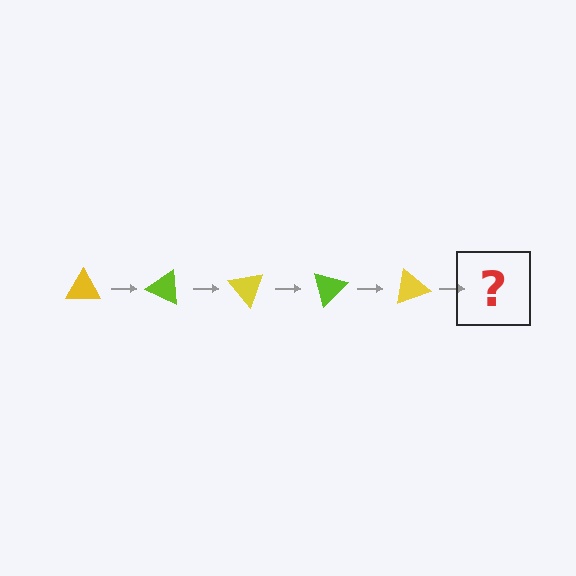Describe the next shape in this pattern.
It should be a lime triangle, rotated 125 degrees from the start.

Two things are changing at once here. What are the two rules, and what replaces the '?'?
The two rules are that it rotates 25 degrees each step and the color cycles through yellow and lime. The '?' should be a lime triangle, rotated 125 degrees from the start.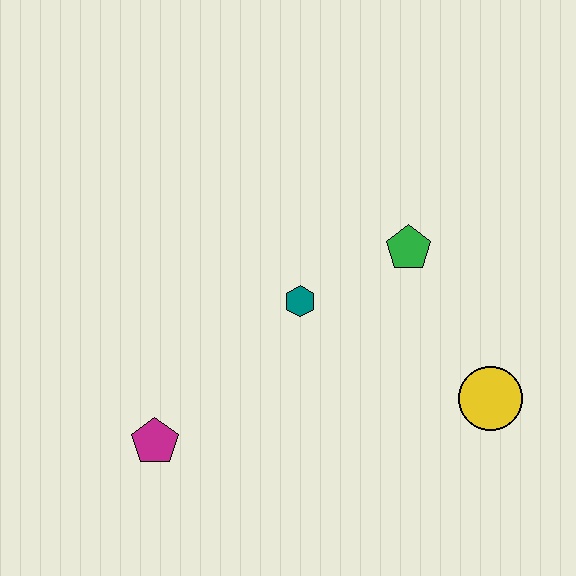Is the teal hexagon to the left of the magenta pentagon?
No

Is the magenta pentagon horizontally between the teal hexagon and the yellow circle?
No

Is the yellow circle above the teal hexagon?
No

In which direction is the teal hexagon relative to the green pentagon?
The teal hexagon is to the left of the green pentagon.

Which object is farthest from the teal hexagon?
The yellow circle is farthest from the teal hexagon.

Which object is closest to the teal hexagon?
The green pentagon is closest to the teal hexagon.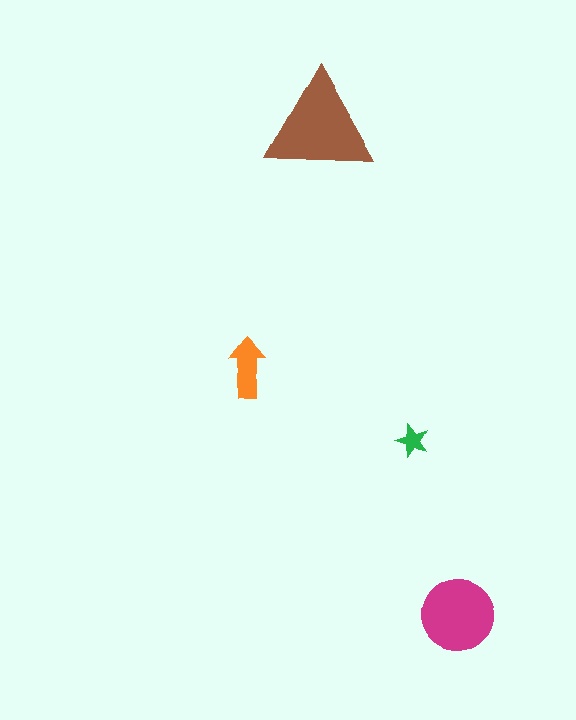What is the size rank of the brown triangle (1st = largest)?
1st.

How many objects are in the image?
There are 4 objects in the image.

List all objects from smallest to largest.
The green star, the orange arrow, the magenta circle, the brown triangle.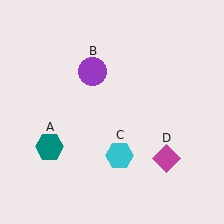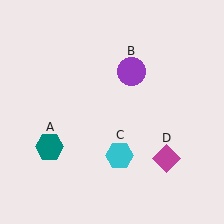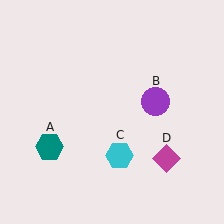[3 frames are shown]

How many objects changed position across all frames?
1 object changed position: purple circle (object B).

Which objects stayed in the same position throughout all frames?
Teal hexagon (object A) and cyan hexagon (object C) and magenta diamond (object D) remained stationary.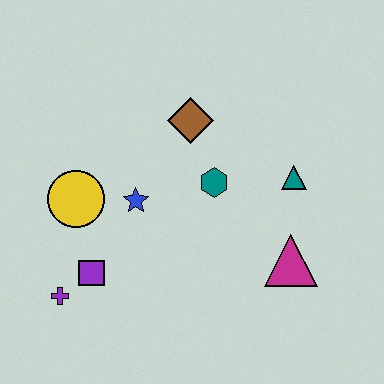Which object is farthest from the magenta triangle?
The purple cross is farthest from the magenta triangle.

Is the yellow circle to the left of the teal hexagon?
Yes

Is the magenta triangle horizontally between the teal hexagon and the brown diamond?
No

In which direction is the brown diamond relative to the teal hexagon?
The brown diamond is above the teal hexagon.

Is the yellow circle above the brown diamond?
No